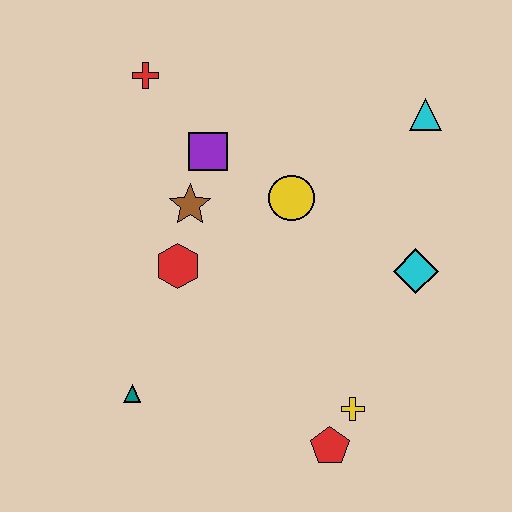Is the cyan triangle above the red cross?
No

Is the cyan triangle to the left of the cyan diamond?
No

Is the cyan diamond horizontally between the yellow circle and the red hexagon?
No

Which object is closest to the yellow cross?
The red pentagon is closest to the yellow cross.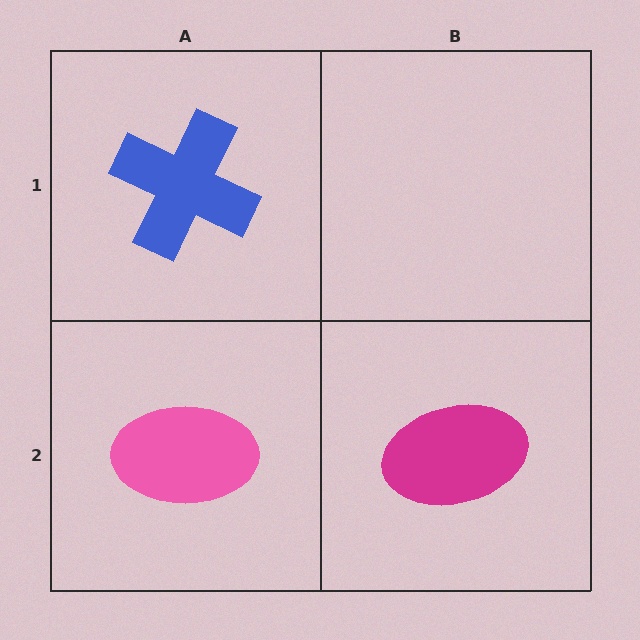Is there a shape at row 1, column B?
No, that cell is empty.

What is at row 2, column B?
A magenta ellipse.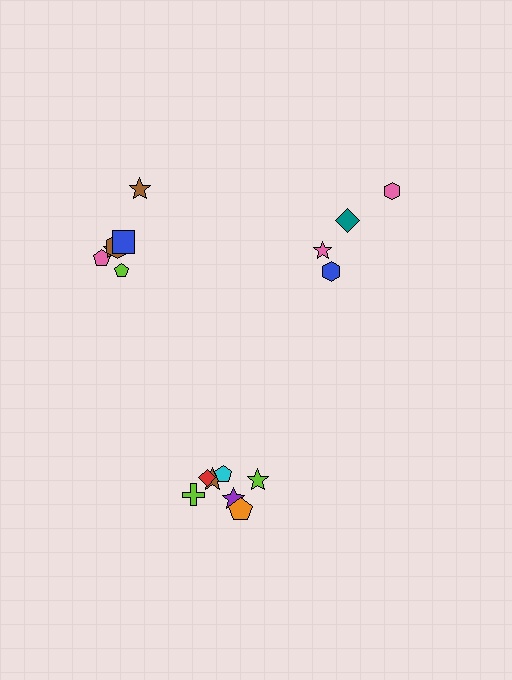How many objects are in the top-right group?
There are 4 objects.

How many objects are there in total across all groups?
There are 17 objects.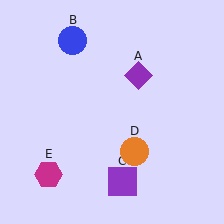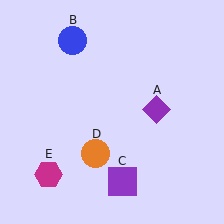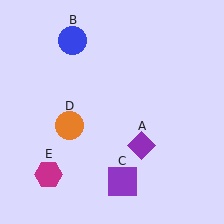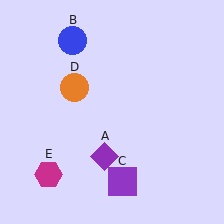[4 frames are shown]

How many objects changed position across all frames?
2 objects changed position: purple diamond (object A), orange circle (object D).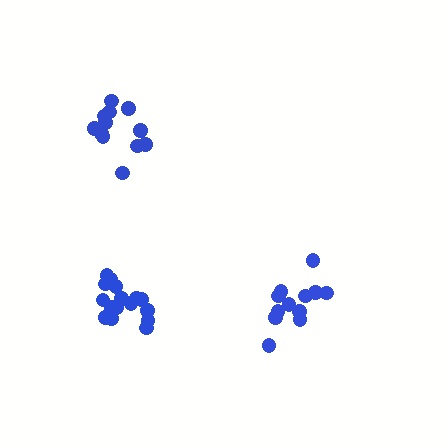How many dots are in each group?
Group 1: 12 dots, Group 2: 12 dots, Group 3: 16 dots (40 total).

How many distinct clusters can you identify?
There are 3 distinct clusters.